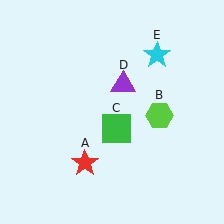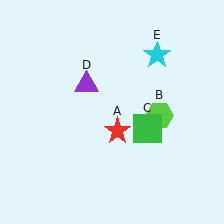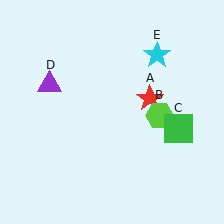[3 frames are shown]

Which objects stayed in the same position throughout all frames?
Lime hexagon (object B) and cyan star (object E) remained stationary.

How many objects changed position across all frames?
3 objects changed position: red star (object A), green square (object C), purple triangle (object D).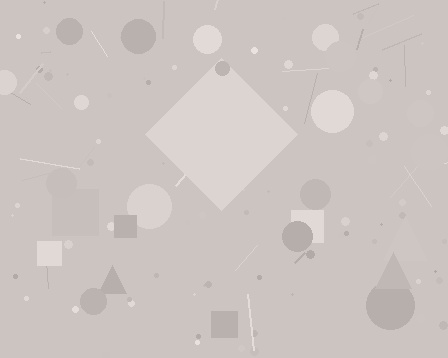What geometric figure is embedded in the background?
A diamond is embedded in the background.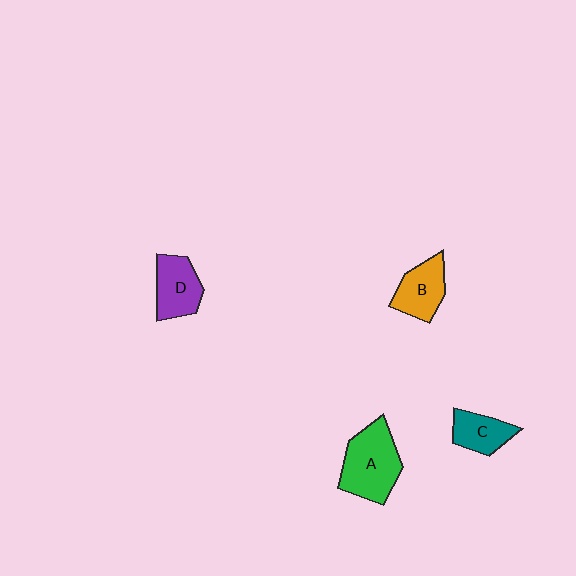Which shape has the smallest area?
Shape C (teal).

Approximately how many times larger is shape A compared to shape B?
Approximately 1.5 times.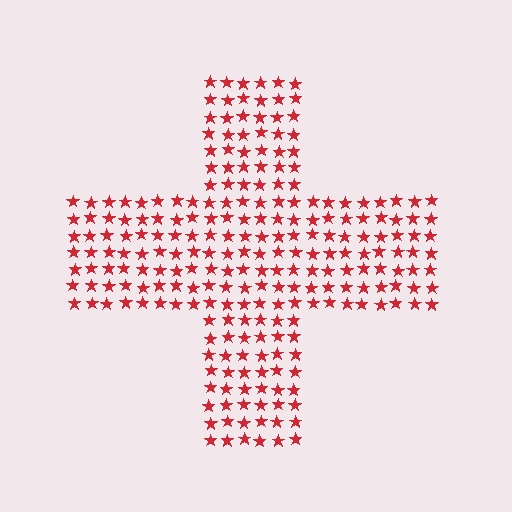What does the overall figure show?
The overall figure shows a cross.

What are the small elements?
The small elements are stars.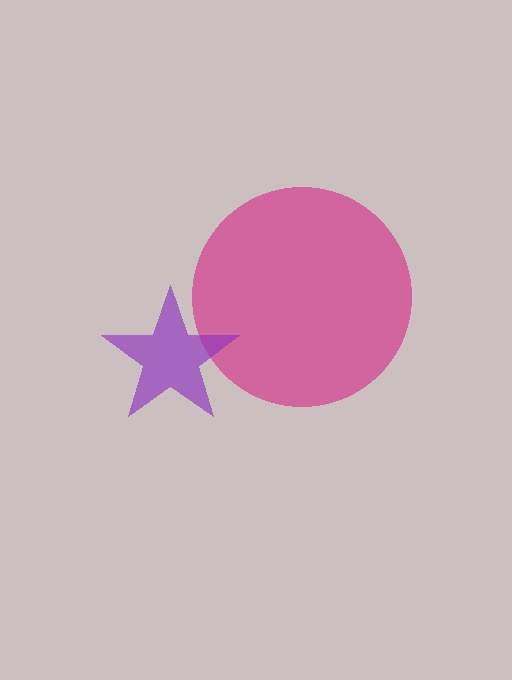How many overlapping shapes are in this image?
There are 2 overlapping shapes in the image.